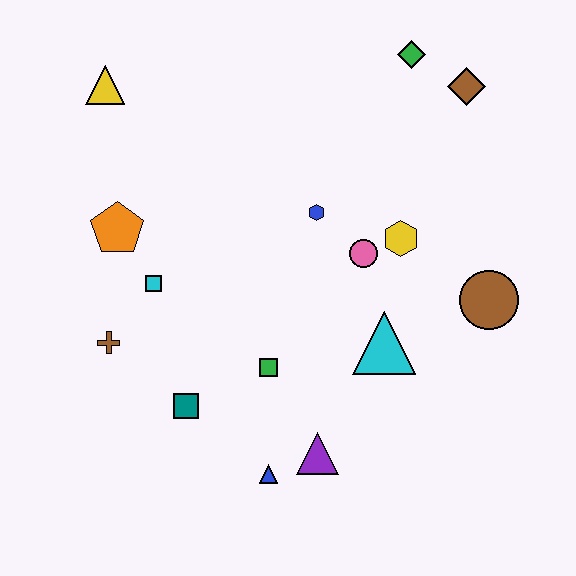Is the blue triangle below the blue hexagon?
Yes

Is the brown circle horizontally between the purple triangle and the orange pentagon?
No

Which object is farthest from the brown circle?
The yellow triangle is farthest from the brown circle.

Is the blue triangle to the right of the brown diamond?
No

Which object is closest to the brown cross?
The cyan square is closest to the brown cross.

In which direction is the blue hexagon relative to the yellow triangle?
The blue hexagon is to the right of the yellow triangle.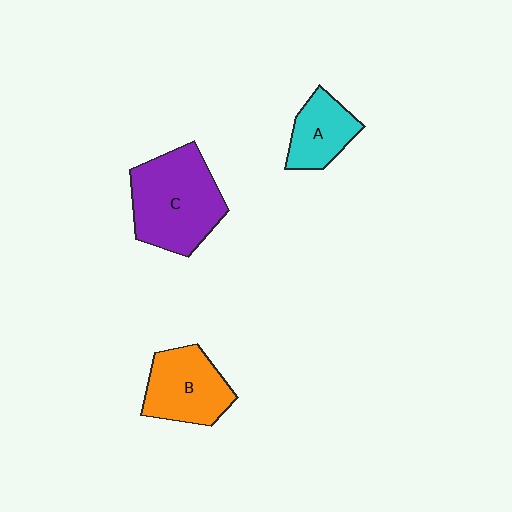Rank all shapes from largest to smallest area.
From largest to smallest: C (purple), B (orange), A (cyan).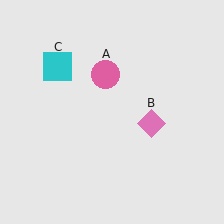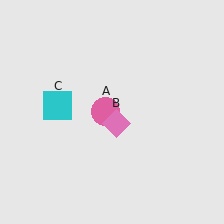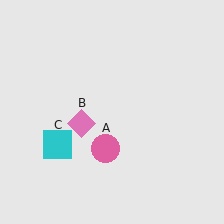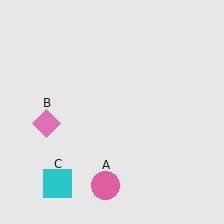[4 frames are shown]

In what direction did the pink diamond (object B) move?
The pink diamond (object B) moved left.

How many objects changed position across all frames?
3 objects changed position: pink circle (object A), pink diamond (object B), cyan square (object C).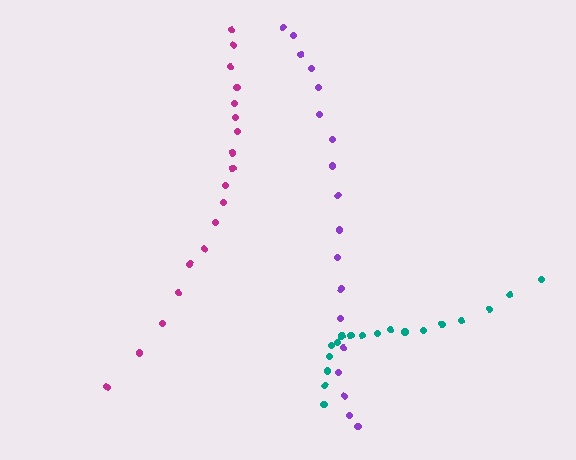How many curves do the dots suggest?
There are 3 distinct paths.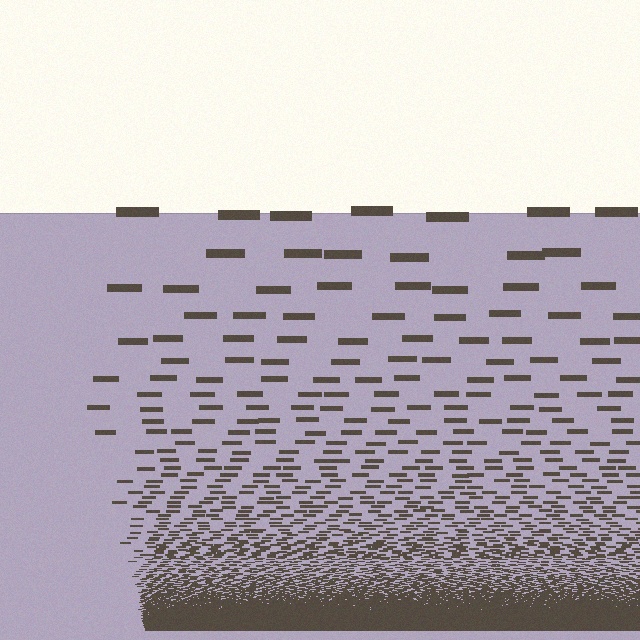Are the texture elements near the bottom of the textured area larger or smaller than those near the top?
Smaller. The gradient is inverted — elements near the bottom are smaller and denser.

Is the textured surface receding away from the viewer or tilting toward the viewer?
The surface appears to tilt toward the viewer. Texture elements get larger and sparser toward the top.